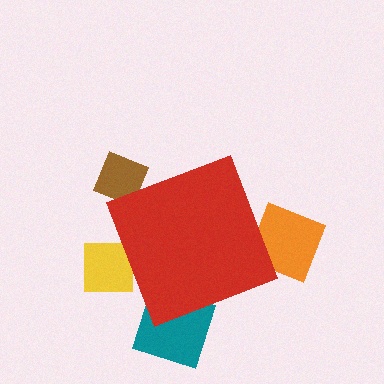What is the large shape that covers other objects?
A red diamond.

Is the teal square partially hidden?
Yes, the teal square is partially hidden behind the red diamond.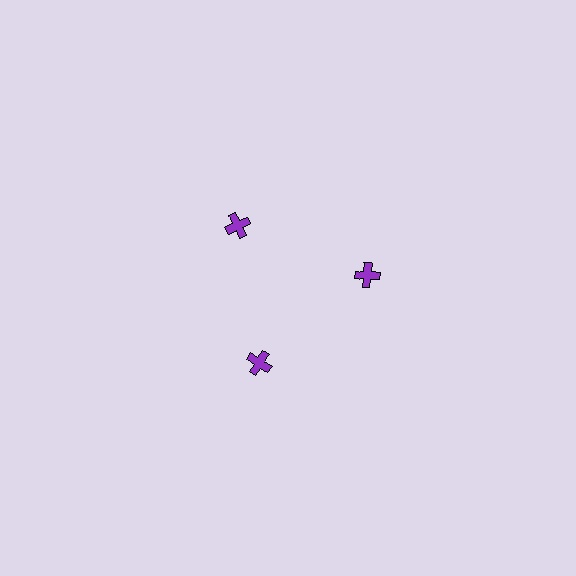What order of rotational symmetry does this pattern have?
This pattern has 3-fold rotational symmetry.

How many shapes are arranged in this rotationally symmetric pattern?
There are 3 shapes, arranged in 3 groups of 1.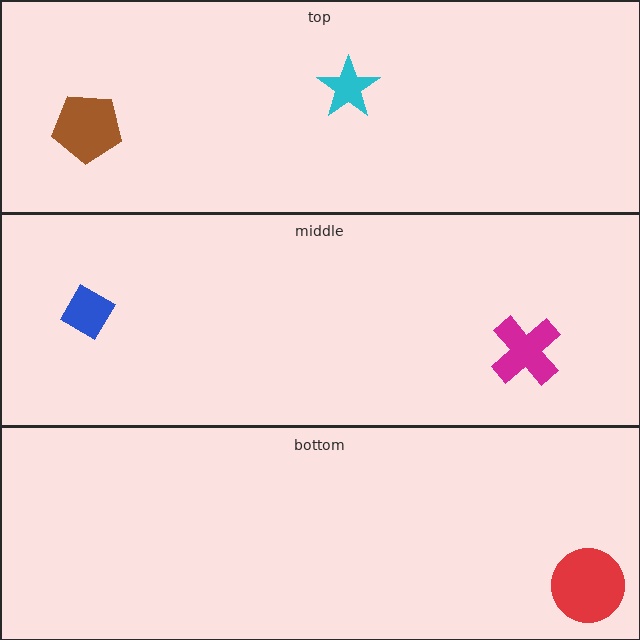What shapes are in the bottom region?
The red circle.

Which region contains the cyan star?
The top region.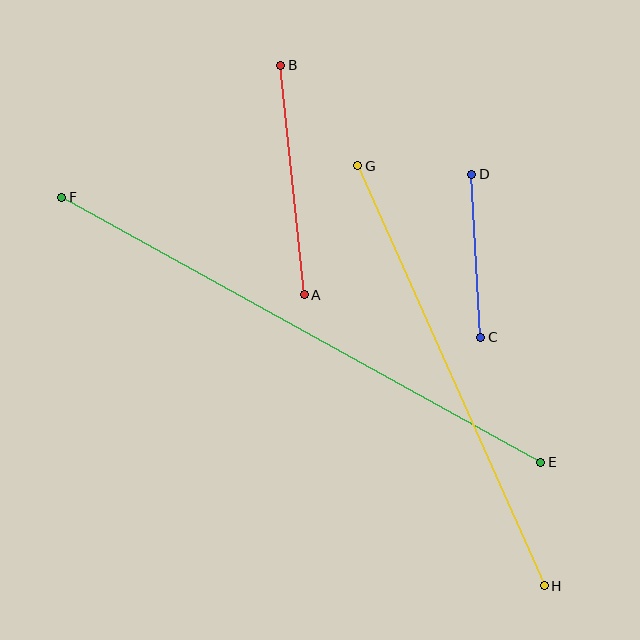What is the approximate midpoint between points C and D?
The midpoint is at approximately (476, 256) pixels.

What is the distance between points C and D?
The distance is approximately 163 pixels.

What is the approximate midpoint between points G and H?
The midpoint is at approximately (451, 376) pixels.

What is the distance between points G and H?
The distance is approximately 460 pixels.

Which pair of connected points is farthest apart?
Points E and F are farthest apart.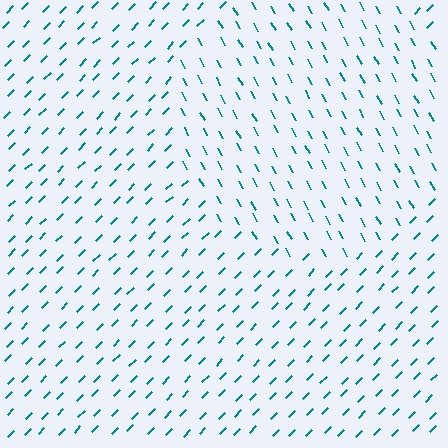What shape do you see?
I see a circle.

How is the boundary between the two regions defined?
The boundary is defined purely by a change in line orientation (approximately 73 degrees difference). All lines are the same color and thickness.